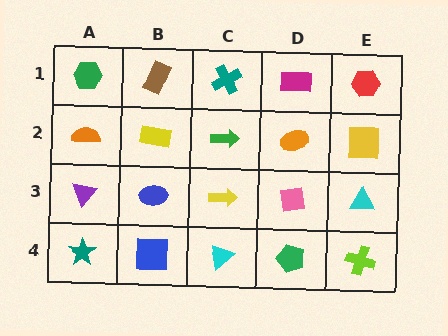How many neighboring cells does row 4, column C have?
3.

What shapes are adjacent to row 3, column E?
A yellow square (row 2, column E), a lime cross (row 4, column E), a pink square (row 3, column D).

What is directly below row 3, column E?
A lime cross.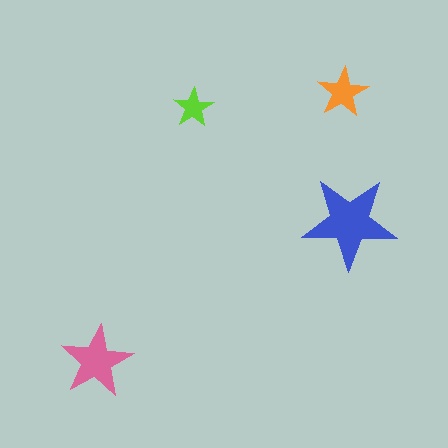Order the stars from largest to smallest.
the blue one, the pink one, the orange one, the lime one.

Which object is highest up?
The orange star is topmost.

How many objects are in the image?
There are 4 objects in the image.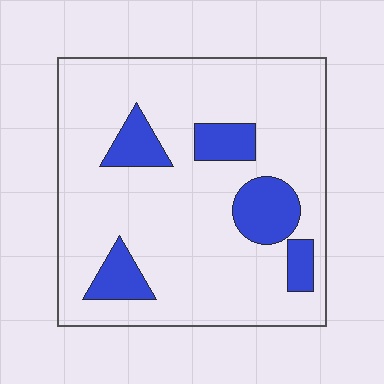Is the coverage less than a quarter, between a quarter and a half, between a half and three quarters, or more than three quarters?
Less than a quarter.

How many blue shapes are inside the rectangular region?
5.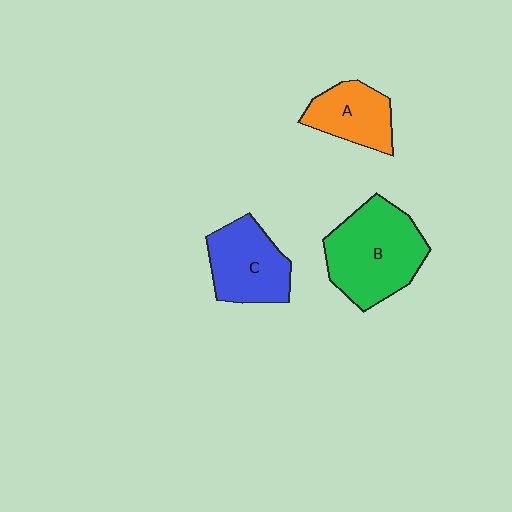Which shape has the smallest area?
Shape A (orange).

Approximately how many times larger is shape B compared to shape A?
Approximately 1.7 times.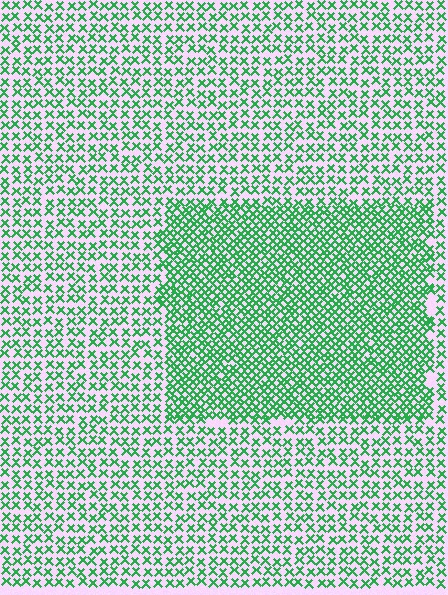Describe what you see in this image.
The image contains small green elements arranged at two different densities. A rectangle-shaped region is visible where the elements are more densely packed than the surrounding area.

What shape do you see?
I see a rectangle.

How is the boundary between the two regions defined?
The boundary is defined by a change in element density (approximately 1.9x ratio). All elements are the same color, size, and shape.